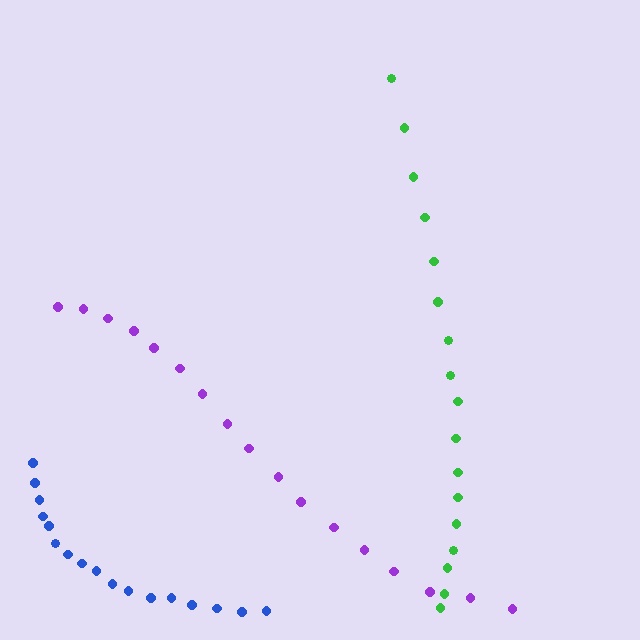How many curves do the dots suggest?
There are 3 distinct paths.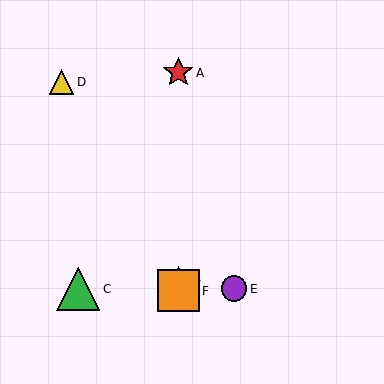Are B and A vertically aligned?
Yes, both are at x≈178.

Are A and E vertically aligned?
No, A is at x≈178 and E is at x≈234.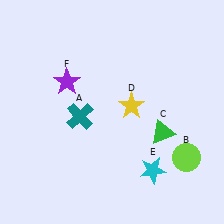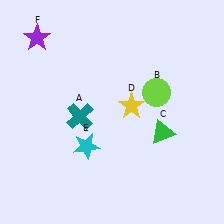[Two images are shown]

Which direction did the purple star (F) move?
The purple star (F) moved up.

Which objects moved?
The objects that moved are: the lime circle (B), the cyan star (E), the purple star (F).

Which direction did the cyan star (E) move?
The cyan star (E) moved left.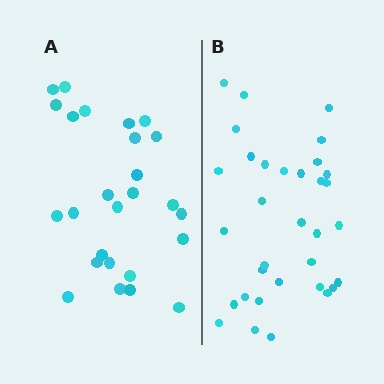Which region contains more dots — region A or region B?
Region B (the right region) has more dots.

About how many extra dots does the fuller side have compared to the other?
Region B has roughly 8 or so more dots than region A.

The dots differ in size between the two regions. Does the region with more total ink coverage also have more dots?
No. Region A has more total ink coverage because its dots are larger, but region B actually contains more individual dots. Total area can be misleading — the number of items is what matters here.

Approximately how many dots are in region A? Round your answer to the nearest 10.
About 30 dots. (The exact count is 26, which rounds to 30.)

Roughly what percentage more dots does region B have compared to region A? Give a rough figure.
About 25% more.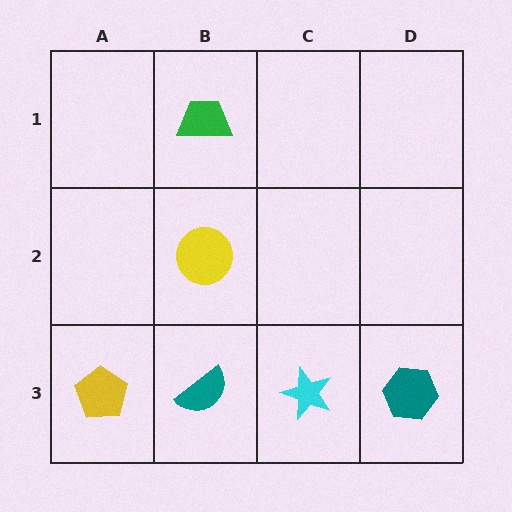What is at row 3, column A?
A yellow pentagon.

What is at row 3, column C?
A cyan star.